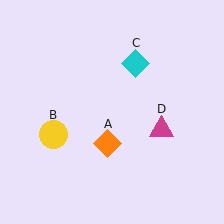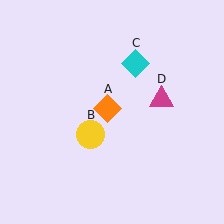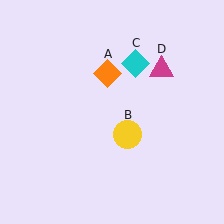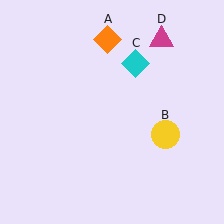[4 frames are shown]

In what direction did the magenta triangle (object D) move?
The magenta triangle (object D) moved up.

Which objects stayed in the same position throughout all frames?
Cyan diamond (object C) remained stationary.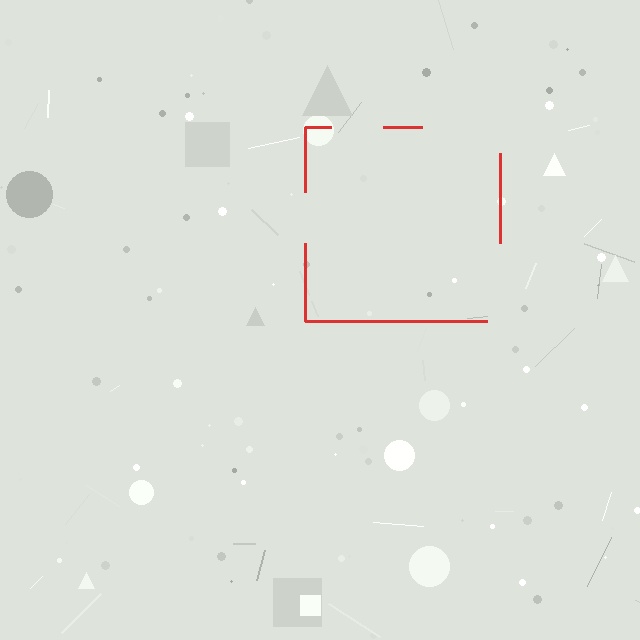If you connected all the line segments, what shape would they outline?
They would outline a square.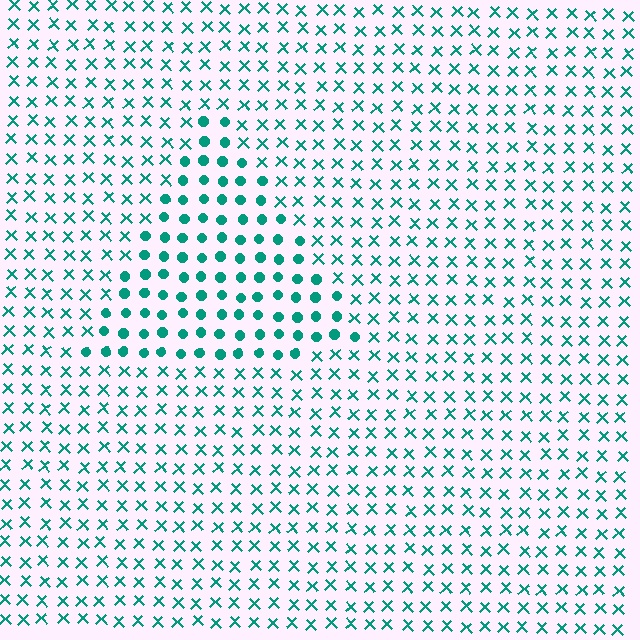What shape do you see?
I see a triangle.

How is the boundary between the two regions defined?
The boundary is defined by a change in element shape: circles inside vs. X marks outside. All elements share the same color and spacing.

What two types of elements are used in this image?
The image uses circles inside the triangle region and X marks outside it.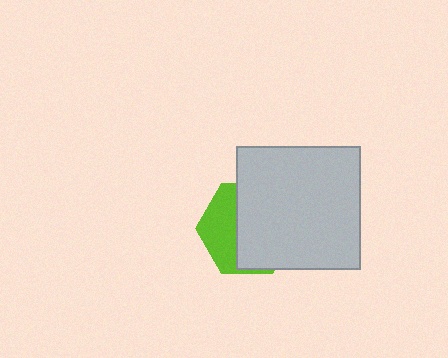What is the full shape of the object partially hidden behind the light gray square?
The partially hidden object is a lime hexagon.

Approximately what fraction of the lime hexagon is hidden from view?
Roughly 63% of the lime hexagon is hidden behind the light gray square.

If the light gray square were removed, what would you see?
You would see the complete lime hexagon.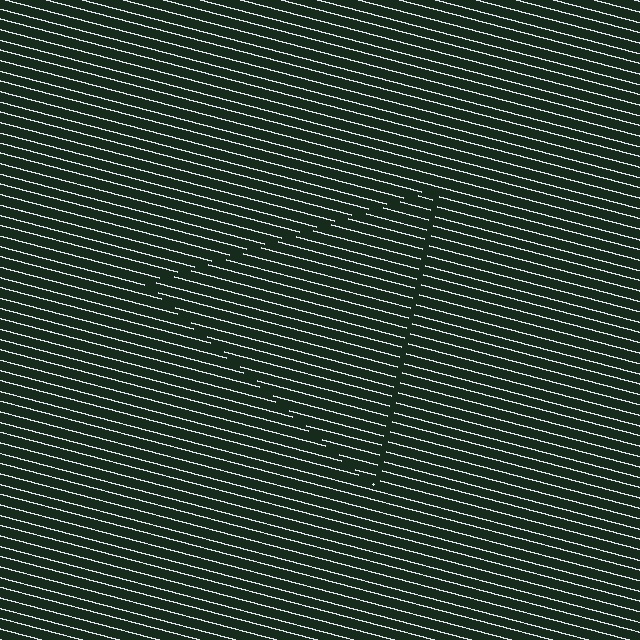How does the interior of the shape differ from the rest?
The interior of the shape contains the same grating, shifted by half a period — the contour is defined by the phase discontinuity where line-ends from the inner and outer gratings abut.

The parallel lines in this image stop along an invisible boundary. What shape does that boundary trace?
An illusory triangle. The interior of the shape contains the same grating, shifted by half a period — the contour is defined by the phase discontinuity where line-ends from the inner and outer gratings abut.